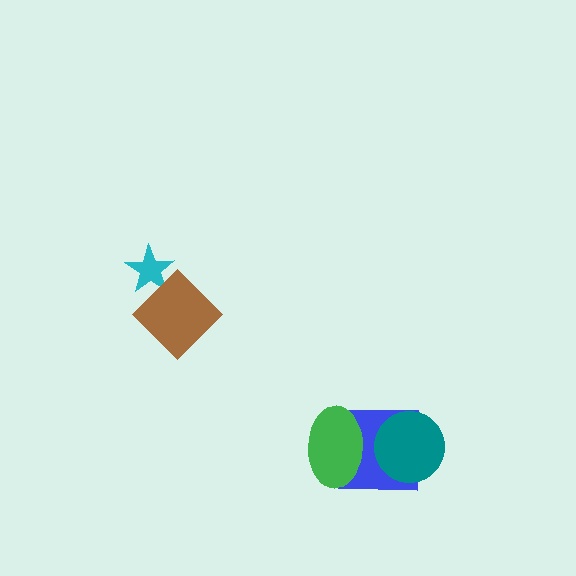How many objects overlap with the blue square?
2 objects overlap with the blue square.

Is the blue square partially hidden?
Yes, it is partially covered by another shape.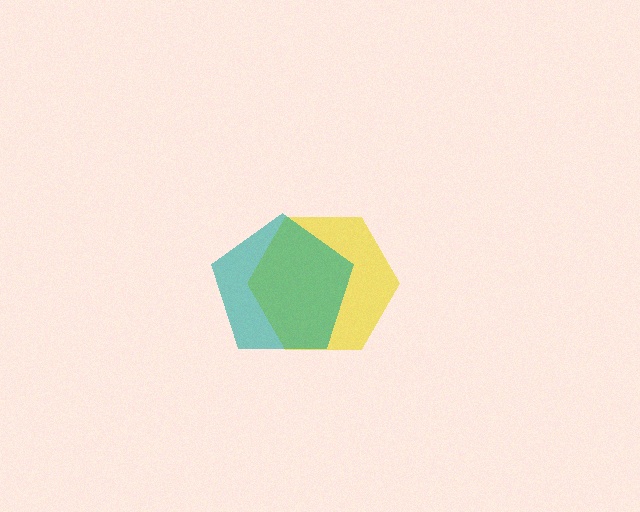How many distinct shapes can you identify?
There are 2 distinct shapes: a yellow hexagon, a teal pentagon.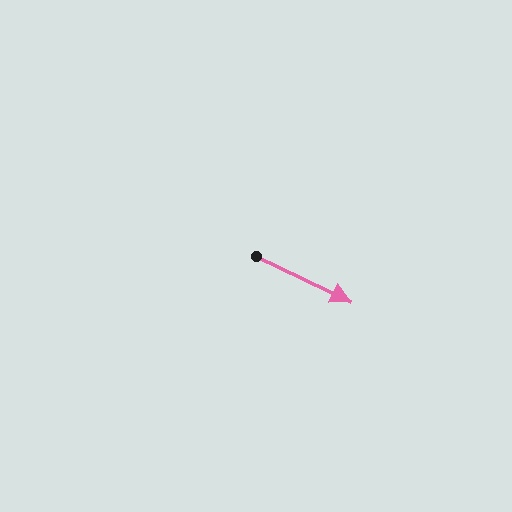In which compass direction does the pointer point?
Southeast.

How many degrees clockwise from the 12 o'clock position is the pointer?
Approximately 116 degrees.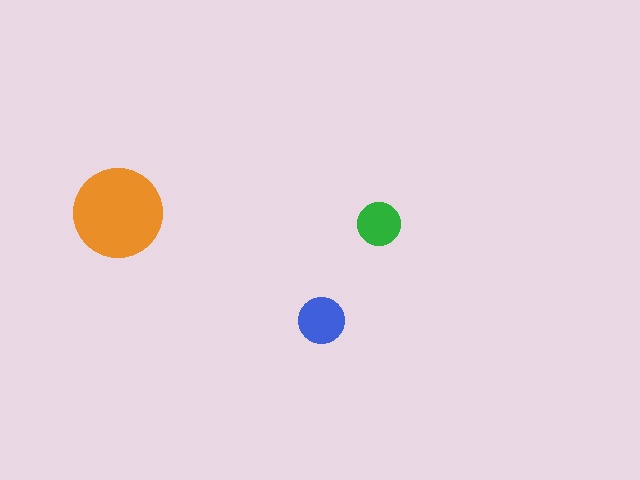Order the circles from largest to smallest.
the orange one, the blue one, the green one.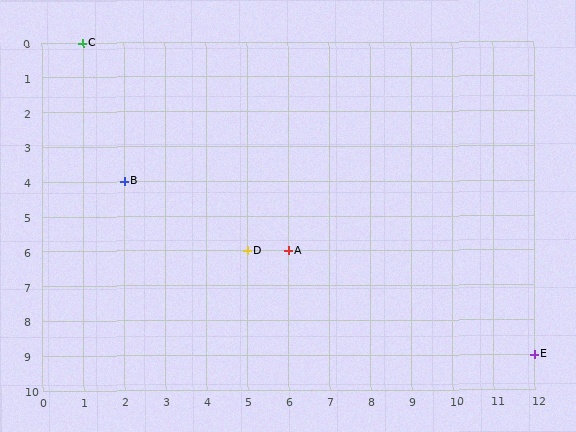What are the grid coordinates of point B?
Point B is at grid coordinates (2, 4).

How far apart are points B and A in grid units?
Points B and A are 4 columns and 2 rows apart (about 4.5 grid units diagonally).